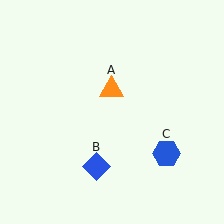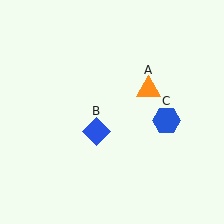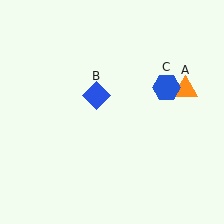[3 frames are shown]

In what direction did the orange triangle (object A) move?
The orange triangle (object A) moved right.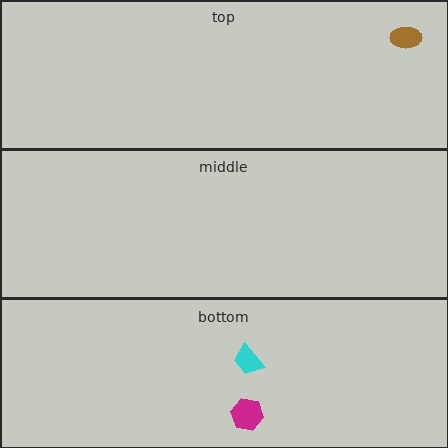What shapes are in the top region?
The brown ellipse.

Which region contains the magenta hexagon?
The bottom region.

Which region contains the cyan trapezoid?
The bottom region.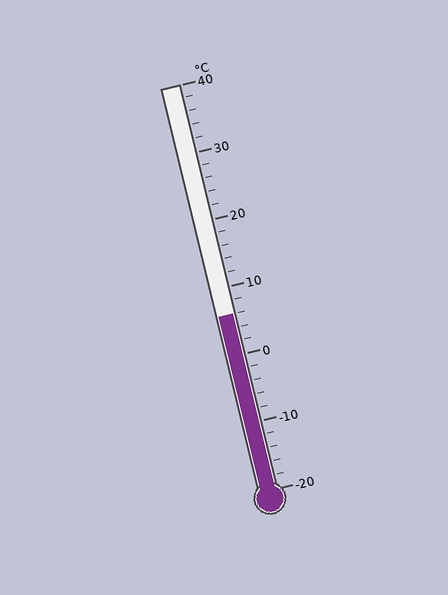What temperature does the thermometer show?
The thermometer shows approximately 6°C.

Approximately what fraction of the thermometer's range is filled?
The thermometer is filled to approximately 45% of its range.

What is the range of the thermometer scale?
The thermometer scale ranges from -20°C to 40°C.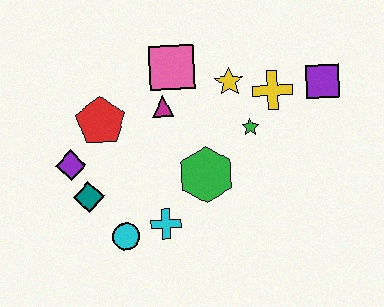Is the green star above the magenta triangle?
No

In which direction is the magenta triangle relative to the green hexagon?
The magenta triangle is above the green hexagon.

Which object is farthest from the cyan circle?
The purple square is farthest from the cyan circle.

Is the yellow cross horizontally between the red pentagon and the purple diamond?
No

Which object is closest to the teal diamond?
The purple diamond is closest to the teal diamond.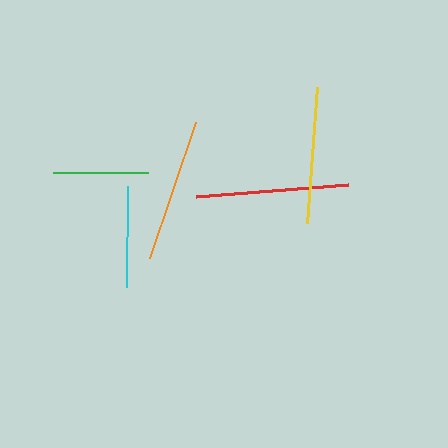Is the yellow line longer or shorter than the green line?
The yellow line is longer than the green line.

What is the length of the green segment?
The green segment is approximately 95 pixels long.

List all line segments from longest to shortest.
From longest to shortest: red, orange, yellow, cyan, green.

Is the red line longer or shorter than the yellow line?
The red line is longer than the yellow line.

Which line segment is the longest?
The red line is the longest at approximately 153 pixels.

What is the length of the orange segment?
The orange segment is approximately 144 pixels long.